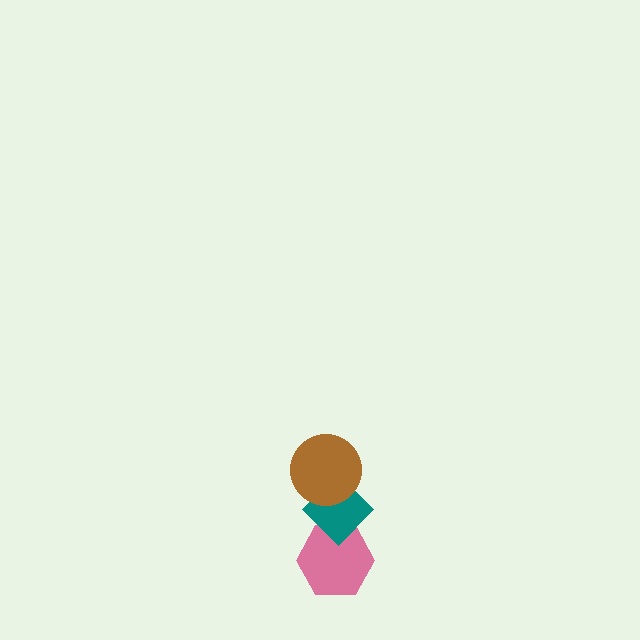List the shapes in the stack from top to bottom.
From top to bottom: the brown circle, the teal diamond, the pink hexagon.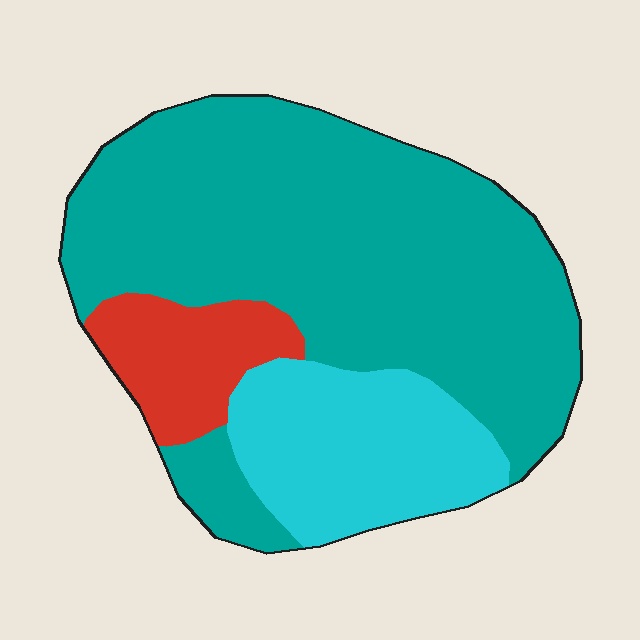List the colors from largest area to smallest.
From largest to smallest: teal, cyan, red.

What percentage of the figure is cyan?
Cyan takes up between a sixth and a third of the figure.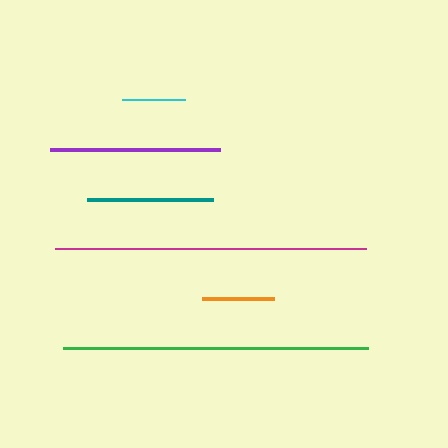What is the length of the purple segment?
The purple segment is approximately 170 pixels long.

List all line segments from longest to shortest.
From longest to shortest: magenta, green, purple, teal, orange, cyan.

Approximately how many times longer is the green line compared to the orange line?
The green line is approximately 4.2 times the length of the orange line.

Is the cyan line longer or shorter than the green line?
The green line is longer than the cyan line.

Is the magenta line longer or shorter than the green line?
The magenta line is longer than the green line.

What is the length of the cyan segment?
The cyan segment is approximately 63 pixels long.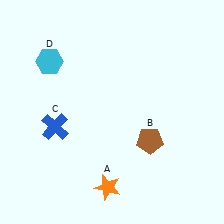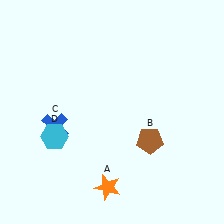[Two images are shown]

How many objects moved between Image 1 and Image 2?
1 object moved between the two images.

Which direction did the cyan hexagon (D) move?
The cyan hexagon (D) moved down.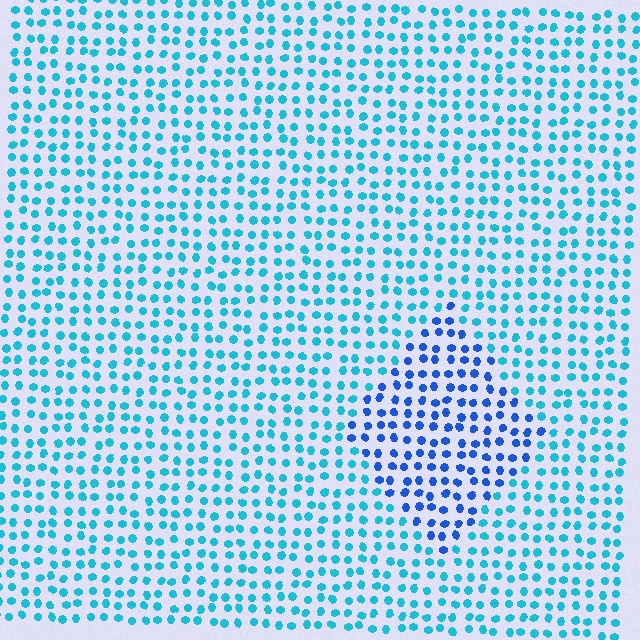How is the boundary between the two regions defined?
The boundary is defined purely by a slight shift in hue (about 34 degrees). Spacing, size, and orientation are identical on both sides.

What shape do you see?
I see a diamond.